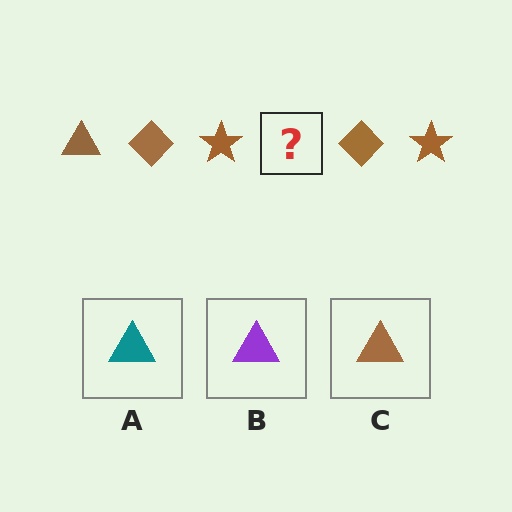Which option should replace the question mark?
Option C.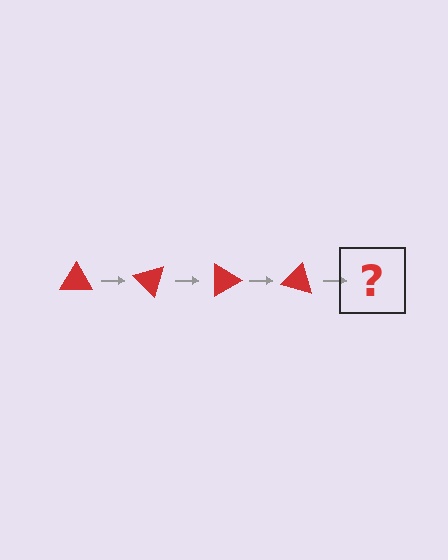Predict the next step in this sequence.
The next step is a red triangle rotated 180 degrees.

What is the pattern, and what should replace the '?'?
The pattern is that the triangle rotates 45 degrees each step. The '?' should be a red triangle rotated 180 degrees.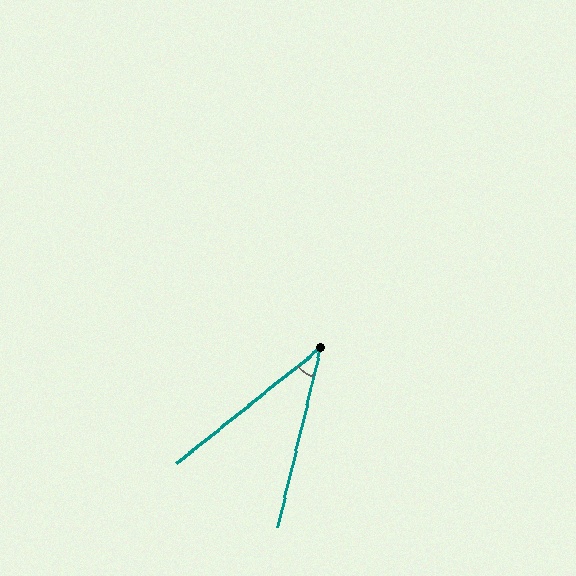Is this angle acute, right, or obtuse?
It is acute.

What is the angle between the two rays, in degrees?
Approximately 38 degrees.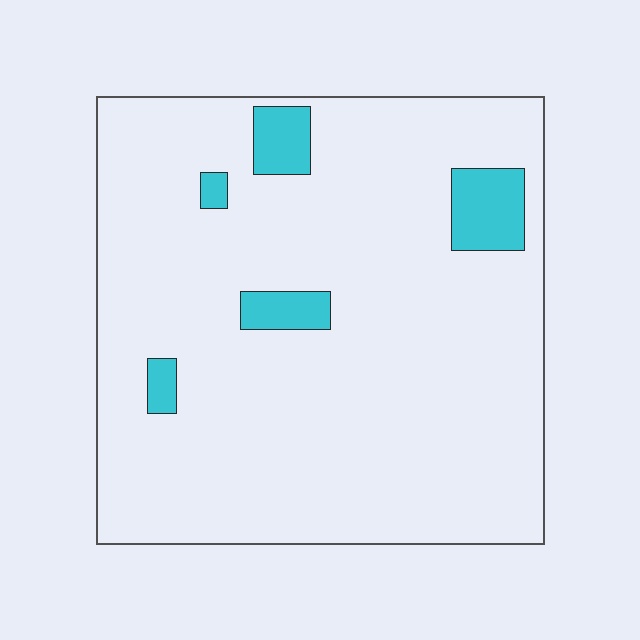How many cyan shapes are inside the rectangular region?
5.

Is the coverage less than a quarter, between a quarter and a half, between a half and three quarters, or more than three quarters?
Less than a quarter.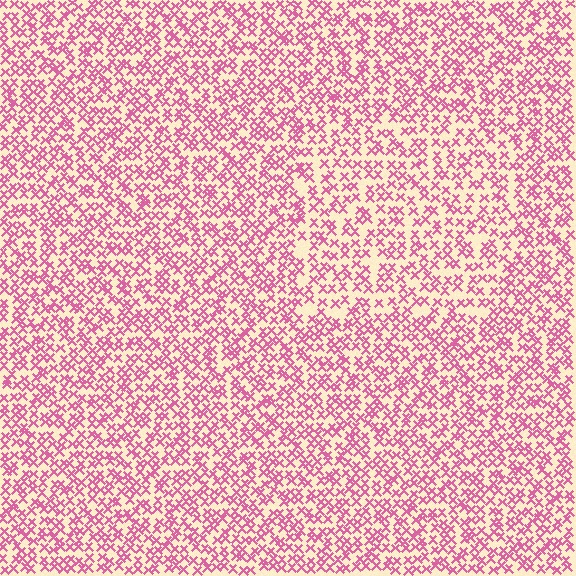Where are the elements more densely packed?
The elements are more densely packed outside the rectangle boundary.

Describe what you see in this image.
The image contains small pink elements arranged at two different densities. A rectangle-shaped region is visible where the elements are less densely packed than the surrounding area.